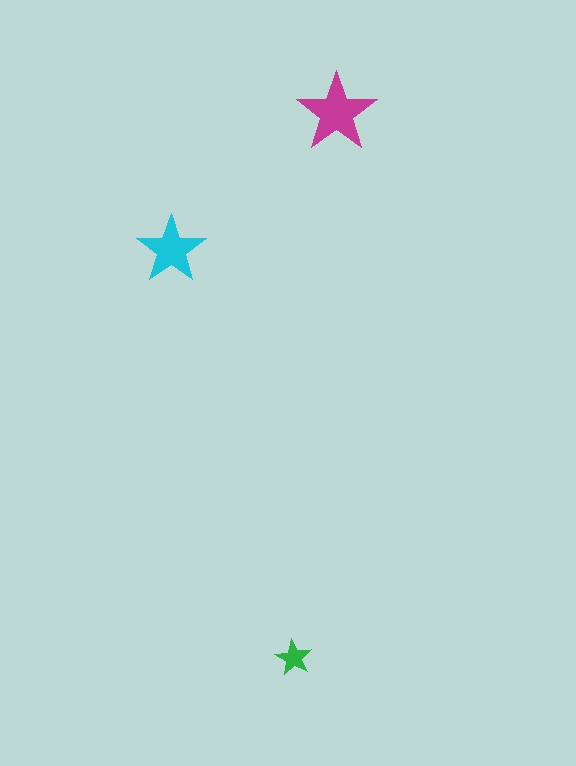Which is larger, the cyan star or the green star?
The cyan one.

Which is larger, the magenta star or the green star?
The magenta one.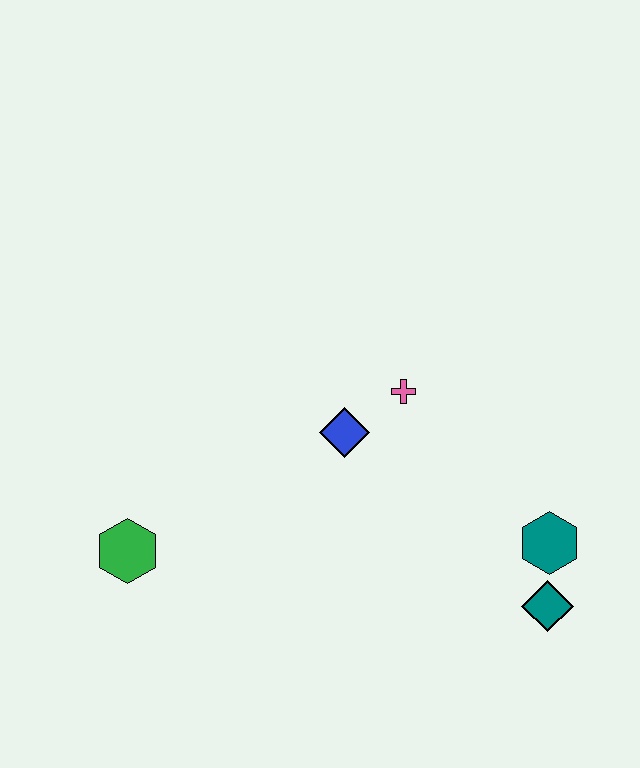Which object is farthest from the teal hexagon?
The green hexagon is farthest from the teal hexagon.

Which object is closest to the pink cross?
The blue diamond is closest to the pink cross.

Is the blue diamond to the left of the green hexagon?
No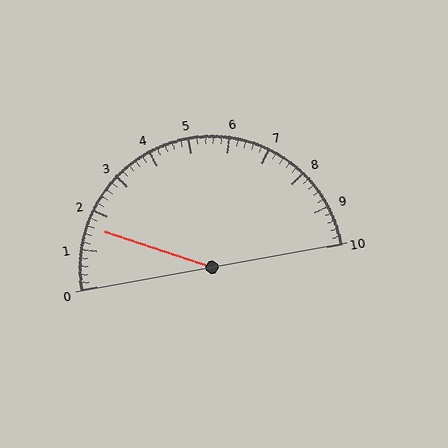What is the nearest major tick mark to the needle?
The nearest major tick mark is 2.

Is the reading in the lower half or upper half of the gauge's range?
The reading is in the lower half of the range (0 to 10).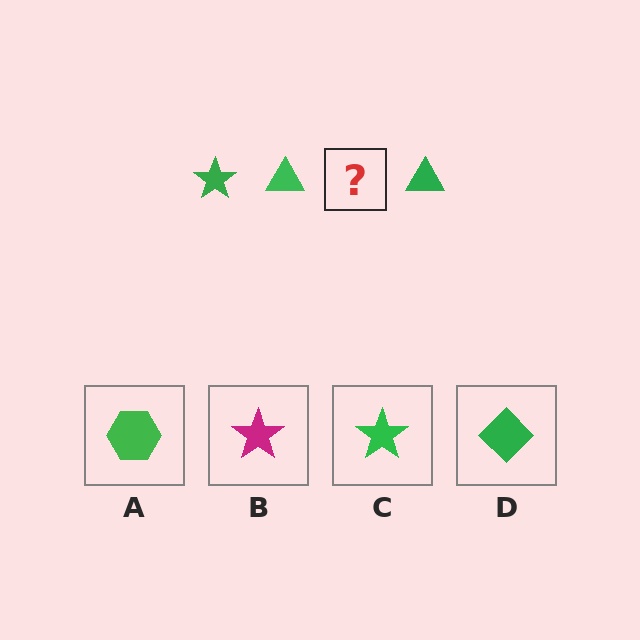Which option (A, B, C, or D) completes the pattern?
C.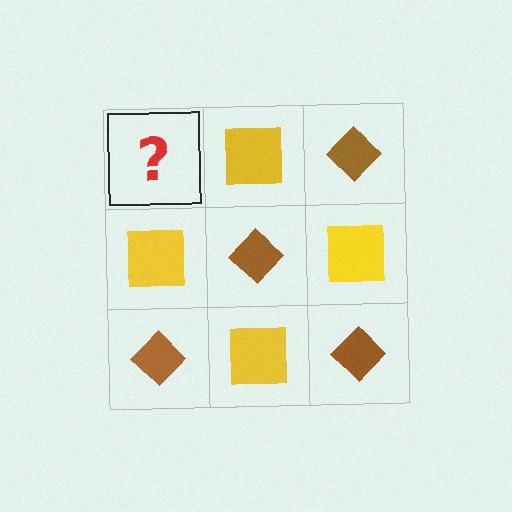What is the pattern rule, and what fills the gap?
The rule is that it alternates brown diamond and yellow square in a checkerboard pattern. The gap should be filled with a brown diamond.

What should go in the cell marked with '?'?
The missing cell should contain a brown diamond.